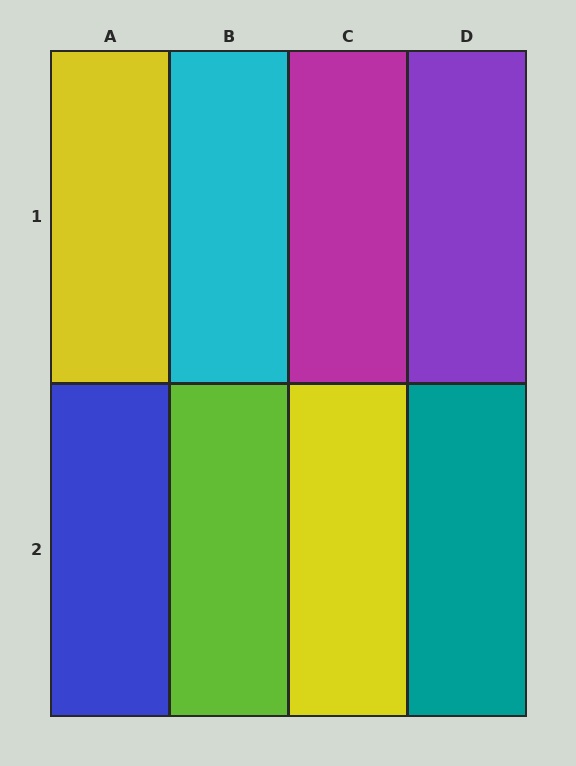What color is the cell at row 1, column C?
Magenta.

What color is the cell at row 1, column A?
Yellow.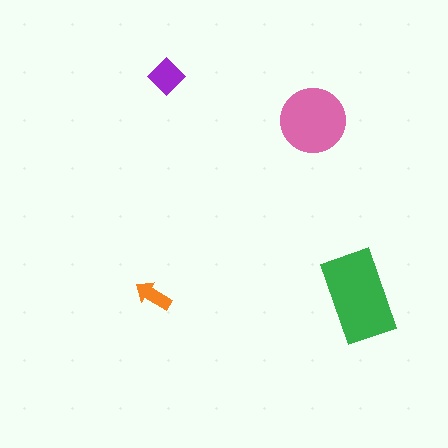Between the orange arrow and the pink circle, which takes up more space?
The pink circle.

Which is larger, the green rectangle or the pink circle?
The green rectangle.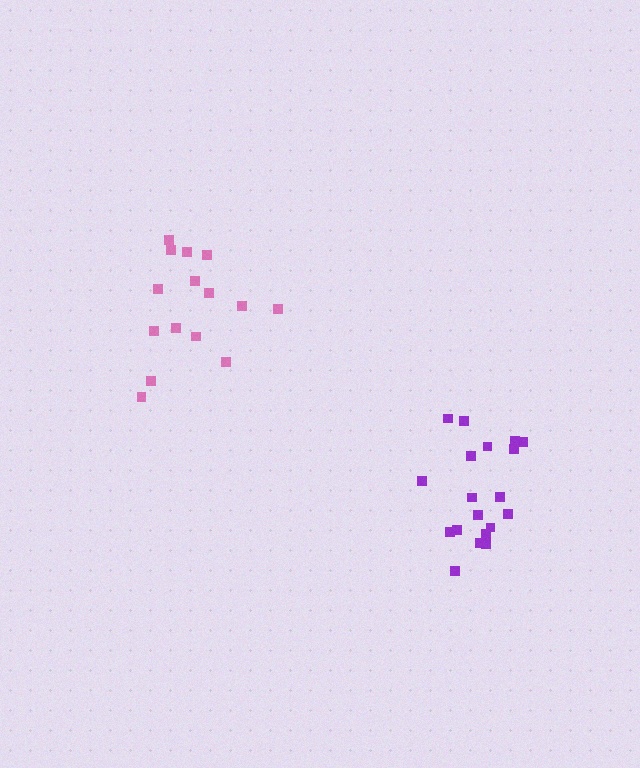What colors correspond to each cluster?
The clusters are colored: pink, purple.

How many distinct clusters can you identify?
There are 2 distinct clusters.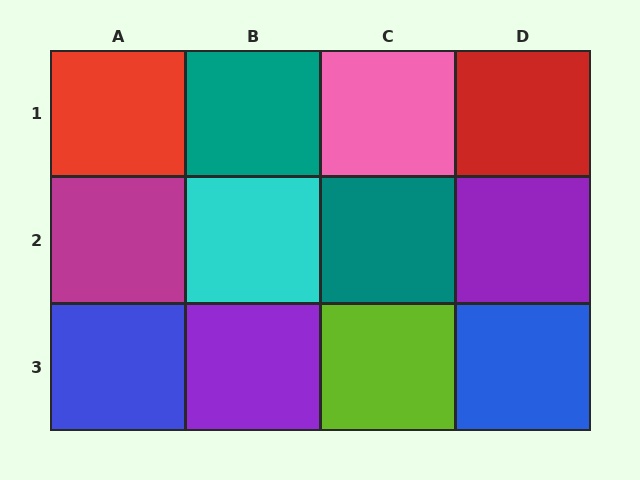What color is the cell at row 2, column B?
Cyan.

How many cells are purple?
2 cells are purple.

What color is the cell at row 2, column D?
Purple.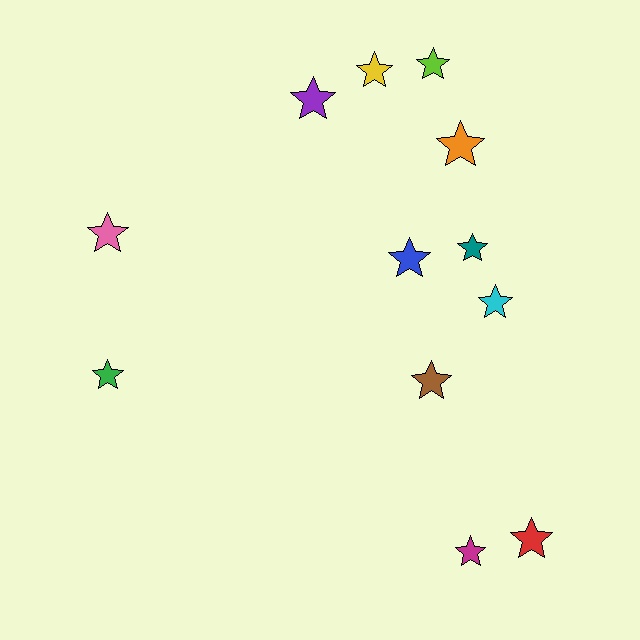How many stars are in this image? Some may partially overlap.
There are 12 stars.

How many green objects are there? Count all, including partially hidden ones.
There is 1 green object.